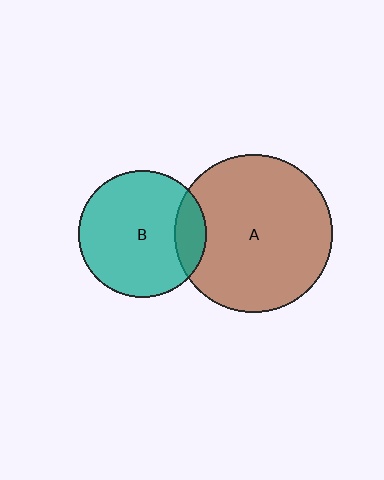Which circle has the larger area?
Circle A (brown).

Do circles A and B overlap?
Yes.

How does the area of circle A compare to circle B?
Approximately 1.5 times.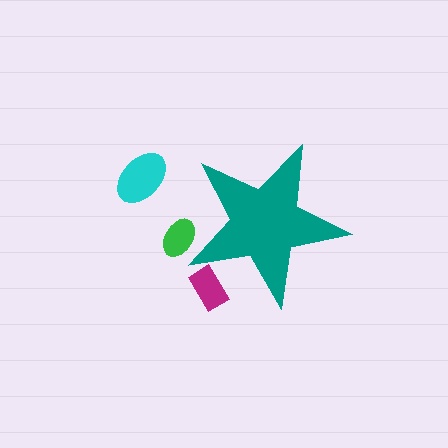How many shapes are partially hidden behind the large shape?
2 shapes are partially hidden.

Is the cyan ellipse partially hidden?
No, the cyan ellipse is fully visible.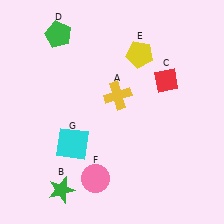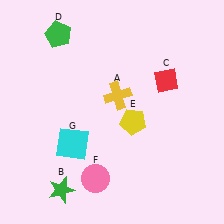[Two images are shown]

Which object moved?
The yellow pentagon (E) moved down.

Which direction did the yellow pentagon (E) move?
The yellow pentagon (E) moved down.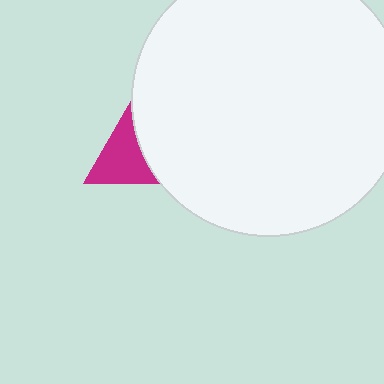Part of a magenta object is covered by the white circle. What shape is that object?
It is a triangle.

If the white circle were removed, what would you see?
You would see the complete magenta triangle.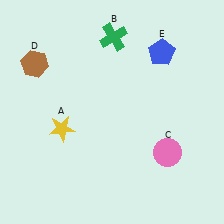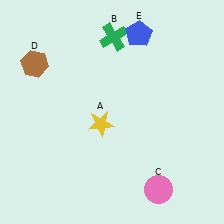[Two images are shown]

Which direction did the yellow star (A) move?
The yellow star (A) moved right.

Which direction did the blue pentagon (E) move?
The blue pentagon (E) moved left.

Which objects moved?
The objects that moved are: the yellow star (A), the pink circle (C), the blue pentagon (E).